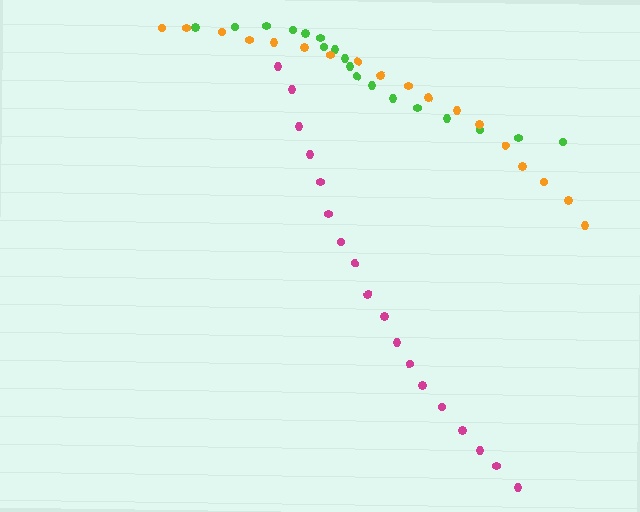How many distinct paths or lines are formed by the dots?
There are 3 distinct paths.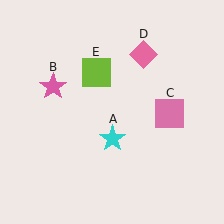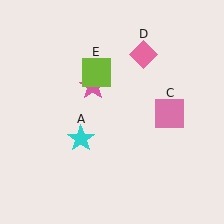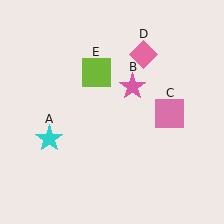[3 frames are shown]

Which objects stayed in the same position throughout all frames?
Pink square (object C) and pink diamond (object D) and lime square (object E) remained stationary.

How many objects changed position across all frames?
2 objects changed position: cyan star (object A), pink star (object B).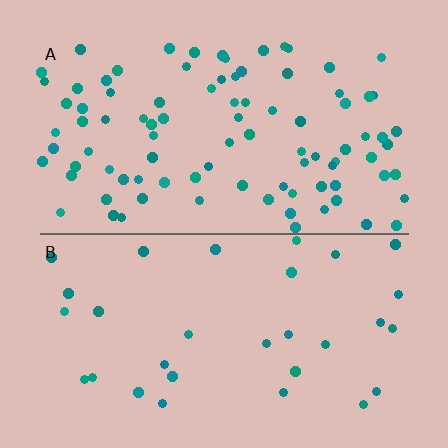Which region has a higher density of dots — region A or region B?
A (the top).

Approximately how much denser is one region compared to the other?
Approximately 2.9× — region A over region B.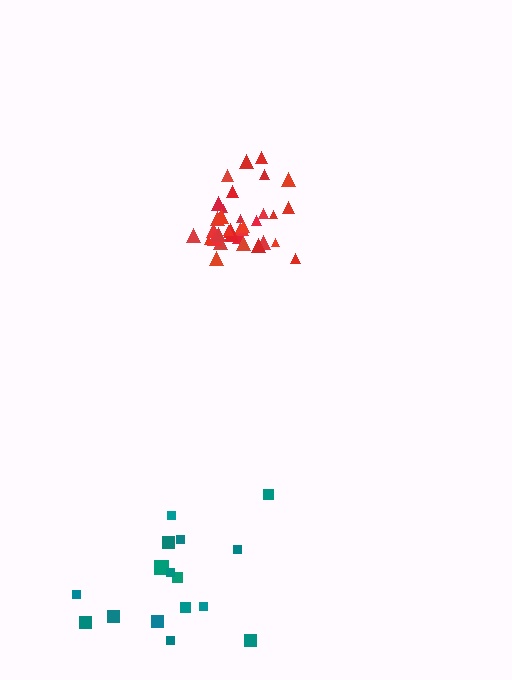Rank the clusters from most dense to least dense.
red, teal.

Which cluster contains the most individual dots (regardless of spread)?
Red (34).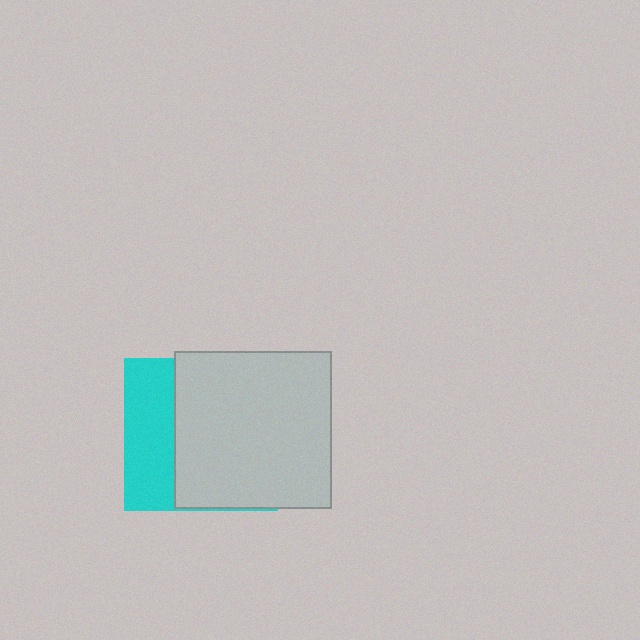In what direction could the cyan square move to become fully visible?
The cyan square could move left. That would shift it out from behind the light gray square entirely.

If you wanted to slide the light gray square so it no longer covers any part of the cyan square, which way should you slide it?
Slide it right — that is the most direct way to separate the two shapes.